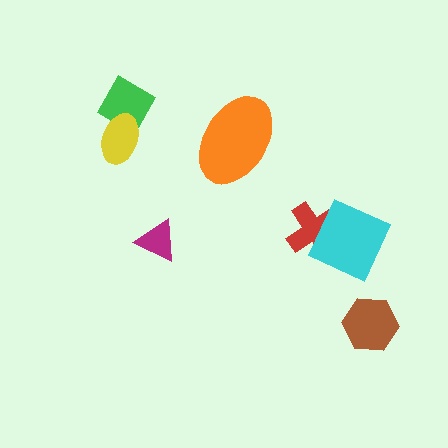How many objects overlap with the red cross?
1 object overlaps with the red cross.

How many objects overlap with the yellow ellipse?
1 object overlaps with the yellow ellipse.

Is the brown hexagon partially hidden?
No, no other shape covers it.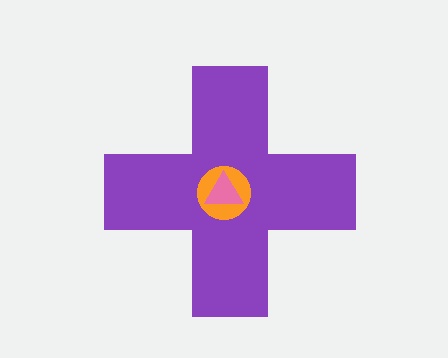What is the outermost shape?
The purple cross.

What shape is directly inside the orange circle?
The pink triangle.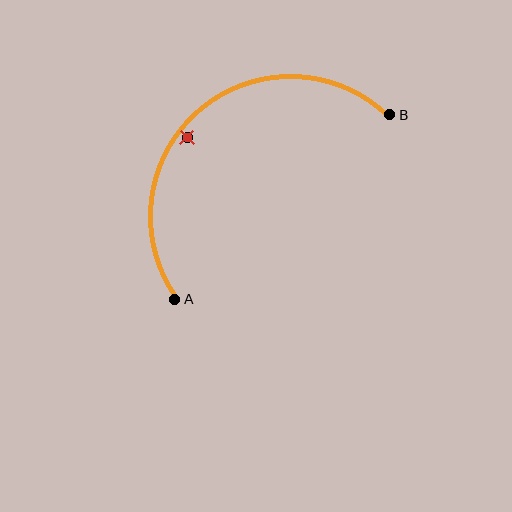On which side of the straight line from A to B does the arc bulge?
The arc bulges above and to the left of the straight line connecting A and B.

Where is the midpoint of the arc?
The arc midpoint is the point on the curve farthest from the straight line joining A and B. It sits above and to the left of that line.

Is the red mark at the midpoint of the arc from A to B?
No — the red mark does not lie on the arc at all. It sits slightly inside the curve.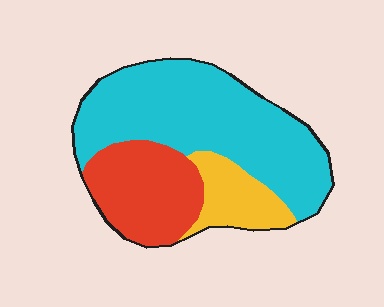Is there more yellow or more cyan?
Cyan.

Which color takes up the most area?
Cyan, at roughly 60%.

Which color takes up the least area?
Yellow, at roughly 15%.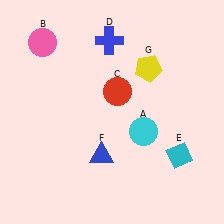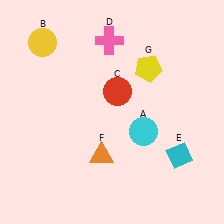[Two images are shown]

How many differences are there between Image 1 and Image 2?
There are 3 differences between the two images.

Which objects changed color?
B changed from pink to yellow. D changed from blue to pink. F changed from blue to orange.